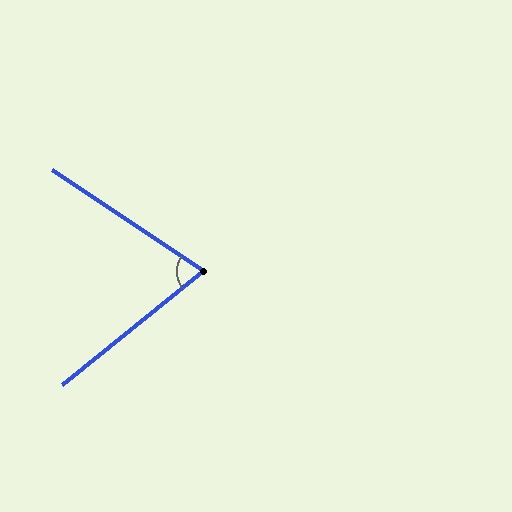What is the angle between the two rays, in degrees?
Approximately 73 degrees.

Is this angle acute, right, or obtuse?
It is acute.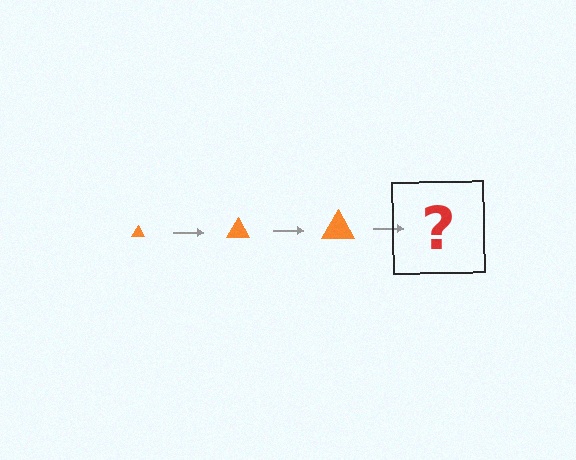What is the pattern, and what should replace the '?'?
The pattern is that the triangle gets progressively larger each step. The '?' should be an orange triangle, larger than the previous one.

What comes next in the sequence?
The next element should be an orange triangle, larger than the previous one.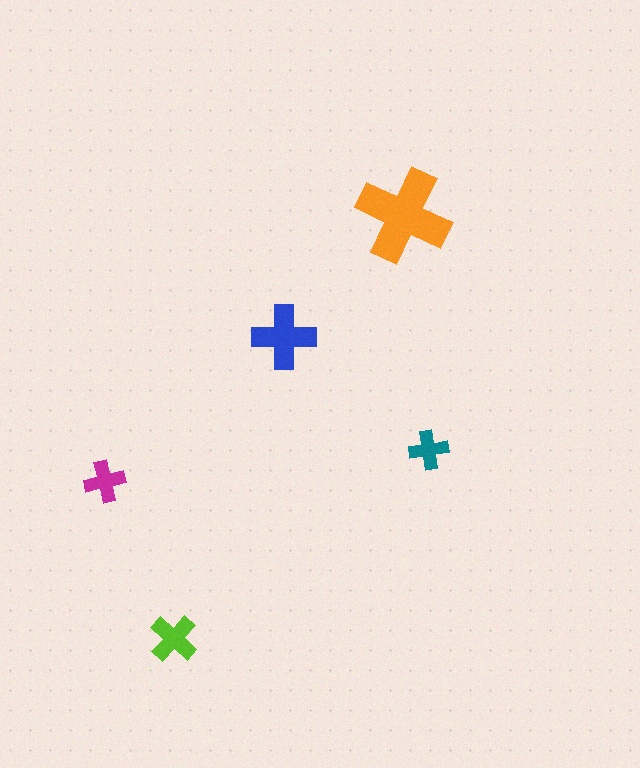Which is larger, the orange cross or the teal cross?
The orange one.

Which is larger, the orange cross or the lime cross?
The orange one.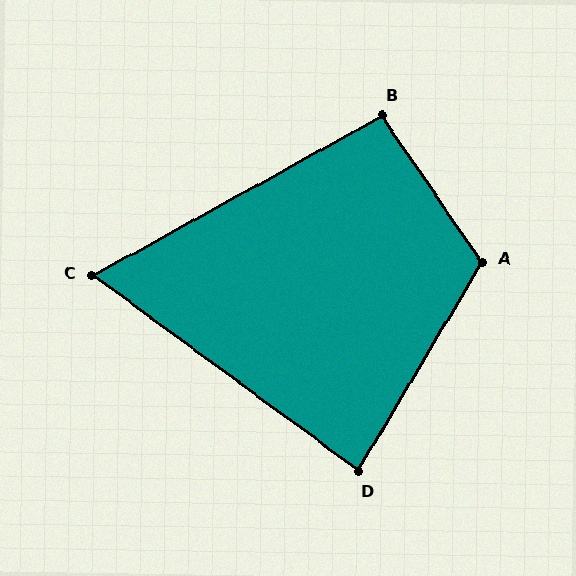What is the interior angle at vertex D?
Approximately 84 degrees (acute).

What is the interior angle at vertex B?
Approximately 96 degrees (obtuse).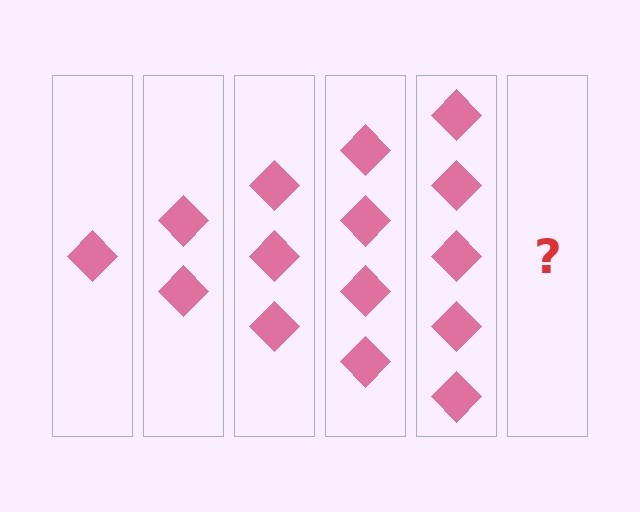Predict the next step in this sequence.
The next step is 6 diamonds.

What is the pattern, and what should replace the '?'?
The pattern is that each step adds one more diamond. The '?' should be 6 diamonds.